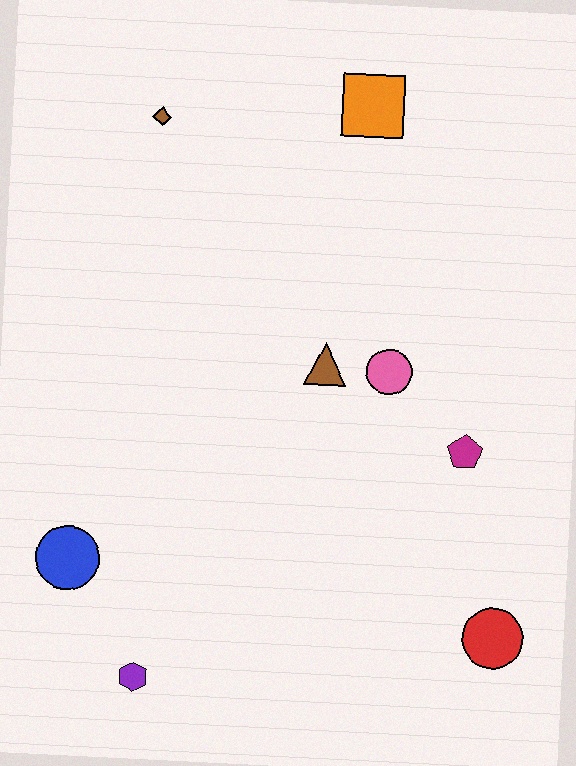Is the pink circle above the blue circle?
Yes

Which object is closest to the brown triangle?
The pink circle is closest to the brown triangle.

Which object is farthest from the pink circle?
The purple hexagon is farthest from the pink circle.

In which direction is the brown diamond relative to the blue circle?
The brown diamond is above the blue circle.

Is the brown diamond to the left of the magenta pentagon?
Yes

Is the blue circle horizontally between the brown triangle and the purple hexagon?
No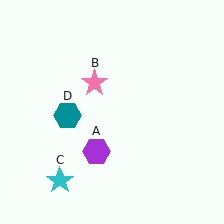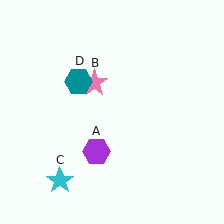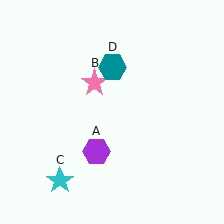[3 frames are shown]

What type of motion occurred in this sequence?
The teal hexagon (object D) rotated clockwise around the center of the scene.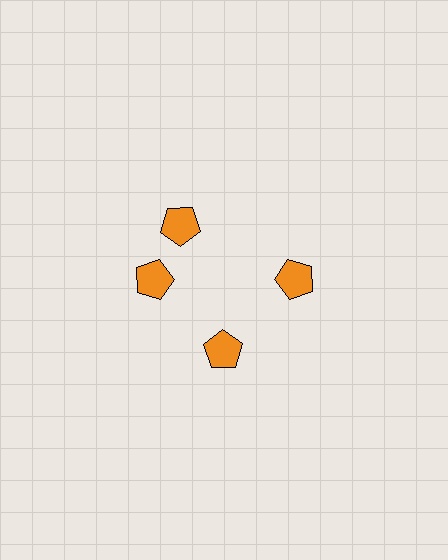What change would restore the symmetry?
The symmetry would be restored by rotating it back into even spacing with its neighbors so that all 4 pentagons sit at equal angles and equal distance from the center.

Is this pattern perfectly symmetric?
No. The 4 orange pentagons are arranged in a ring, but one element near the 12 o'clock position is rotated out of alignment along the ring, breaking the 4-fold rotational symmetry.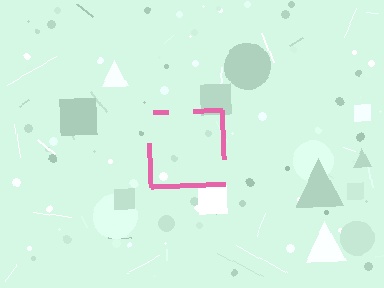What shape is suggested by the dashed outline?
The dashed outline suggests a square.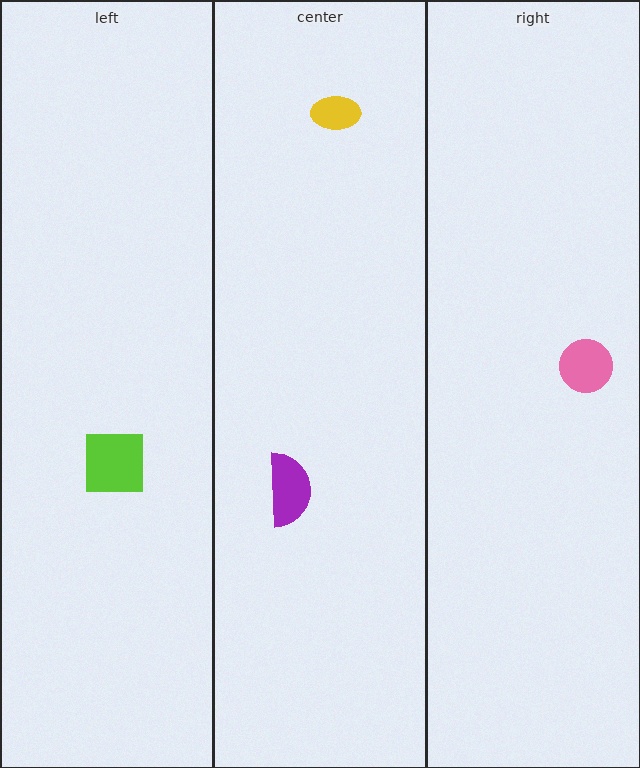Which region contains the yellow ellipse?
The center region.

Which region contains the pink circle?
The right region.